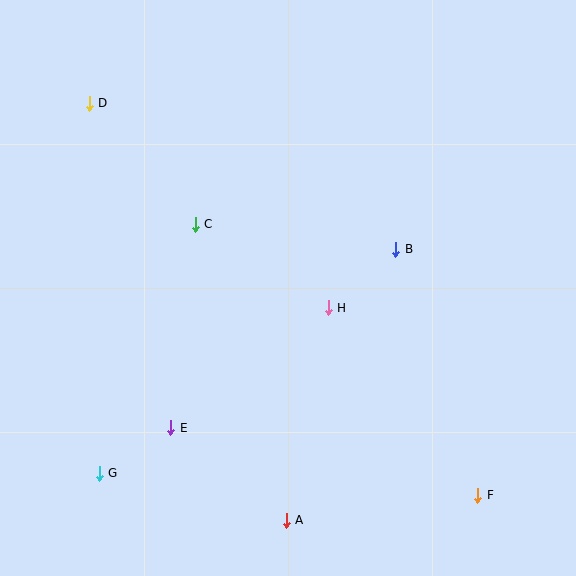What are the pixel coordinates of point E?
Point E is at (171, 428).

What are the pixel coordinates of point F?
Point F is at (478, 495).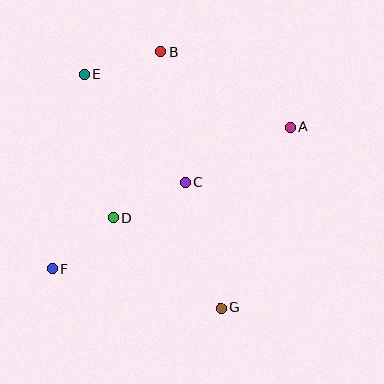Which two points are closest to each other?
Points B and E are closest to each other.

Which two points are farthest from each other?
Points A and F are farthest from each other.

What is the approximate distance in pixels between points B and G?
The distance between B and G is approximately 263 pixels.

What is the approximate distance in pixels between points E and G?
The distance between E and G is approximately 270 pixels.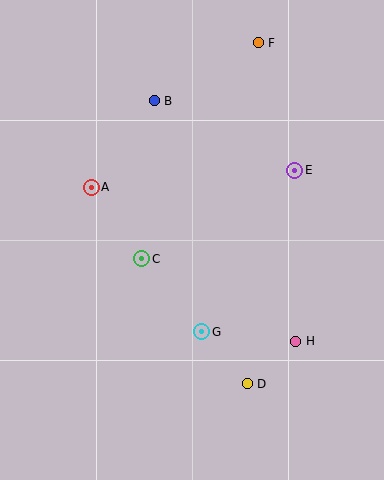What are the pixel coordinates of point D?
Point D is at (247, 384).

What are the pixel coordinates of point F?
Point F is at (258, 43).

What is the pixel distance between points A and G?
The distance between A and G is 182 pixels.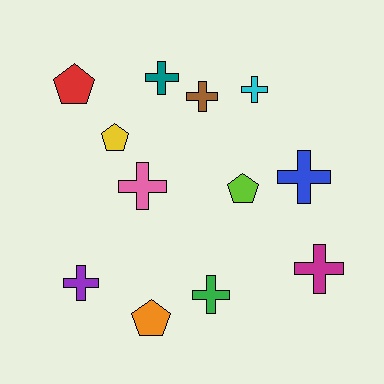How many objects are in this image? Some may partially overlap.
There are 12 objects.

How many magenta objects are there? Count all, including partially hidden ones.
There is 1 magenta object.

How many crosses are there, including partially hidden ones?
There are 8 crosses.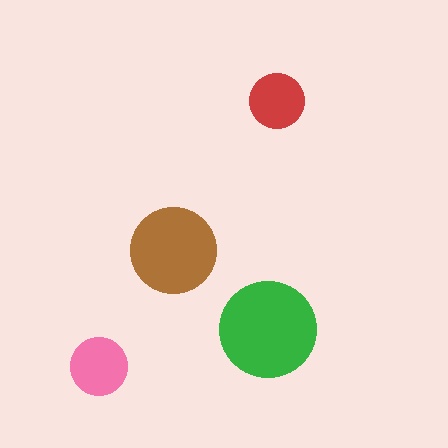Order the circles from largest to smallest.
the green one, the brown one, the pink one, the red one.